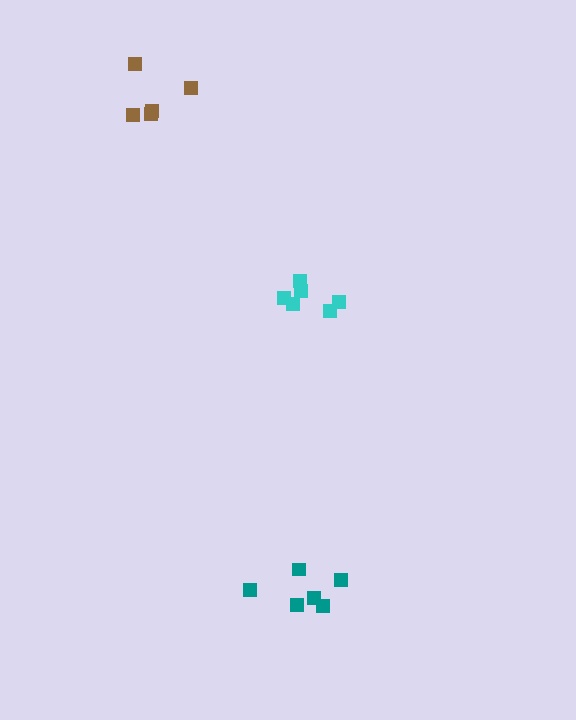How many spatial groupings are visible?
There are 3 spatial groupings.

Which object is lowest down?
The teal cluster is bottommost.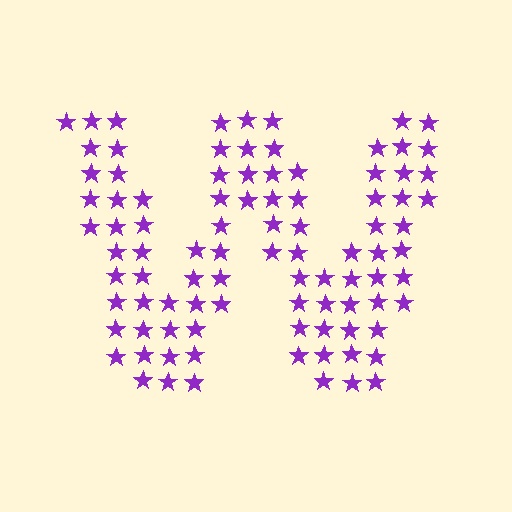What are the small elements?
The small elements are stars.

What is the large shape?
The large shape is the letter W.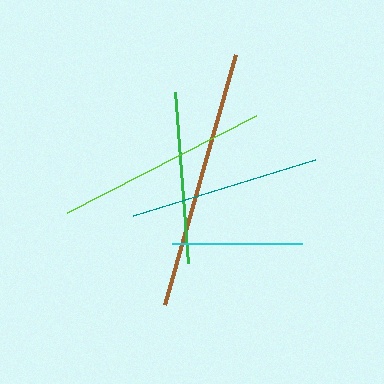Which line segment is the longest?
The brown line is the longest at approximately 259 pixels.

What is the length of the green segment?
The green segment is approximately 172 pixels long.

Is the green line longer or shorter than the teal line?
The teal line is longer than the green line.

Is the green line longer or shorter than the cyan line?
The green line is longer than the cyan line.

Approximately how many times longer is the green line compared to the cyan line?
The green line is approximately 1.3 times the length of the cyan line.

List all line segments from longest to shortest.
From longest to shortest: brown, lime, teal, green, cyan.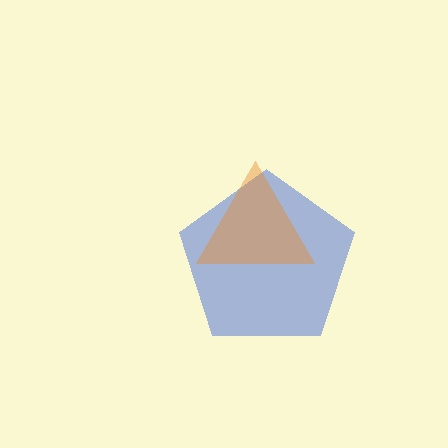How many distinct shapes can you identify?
There are 2 distinct shapes: a blue pentagon, an orange triangle.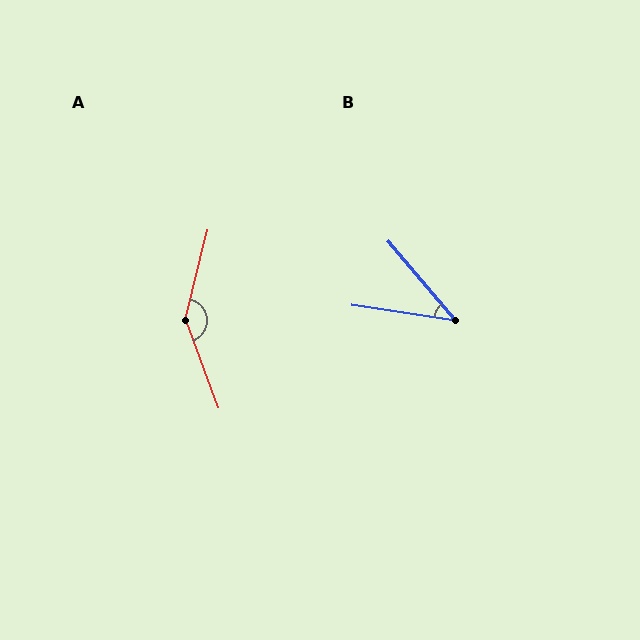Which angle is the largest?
A, at approximately 145 degrees.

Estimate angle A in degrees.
Approximately 145 degrees.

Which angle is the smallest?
B, at approximately 41 degrees.